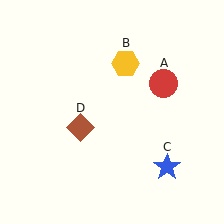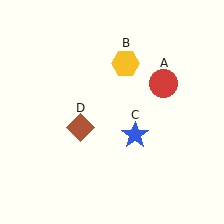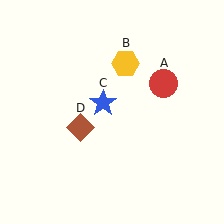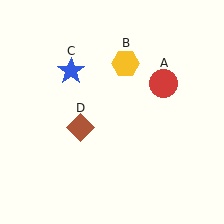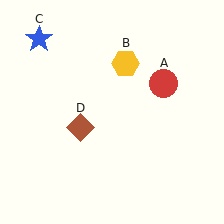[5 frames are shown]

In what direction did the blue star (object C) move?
The blue star (object C) moved up and to the left.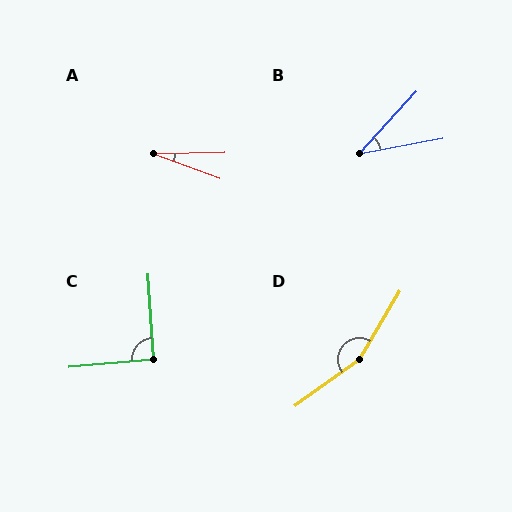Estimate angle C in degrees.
Approximately 91 degrees.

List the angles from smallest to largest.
A (21°), B (37°), C (91°), D (156°).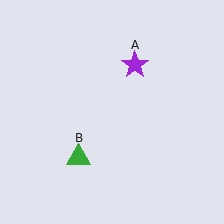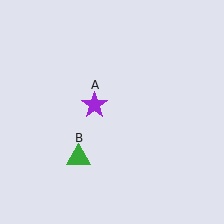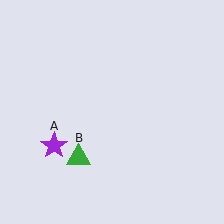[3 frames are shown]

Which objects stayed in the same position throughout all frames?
Green triangle (object B) remained stationary.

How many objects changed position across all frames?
1 object changed position: purple star (object A).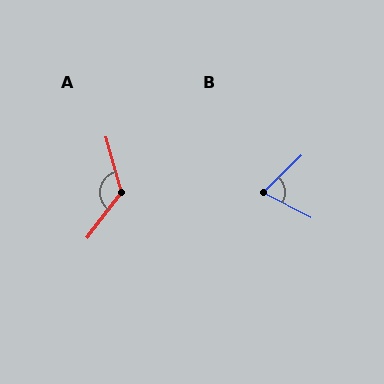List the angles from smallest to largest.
B (72°), A (127°).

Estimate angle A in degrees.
Approximately 127 degrees.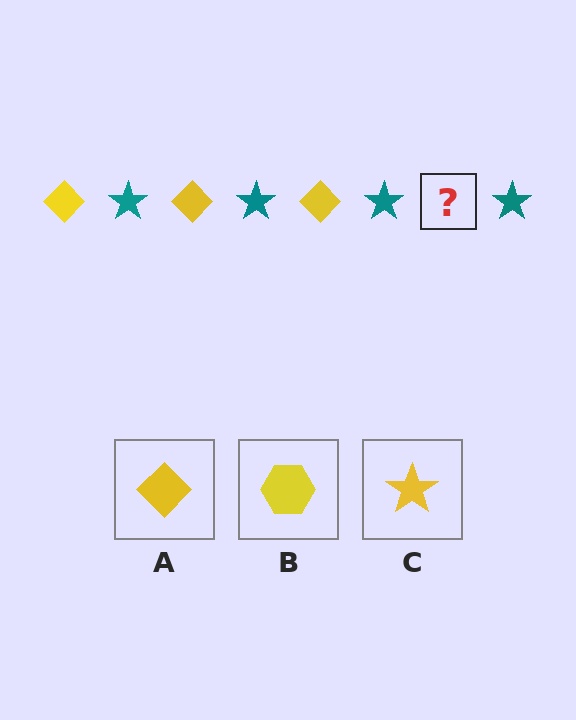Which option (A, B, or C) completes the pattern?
A.